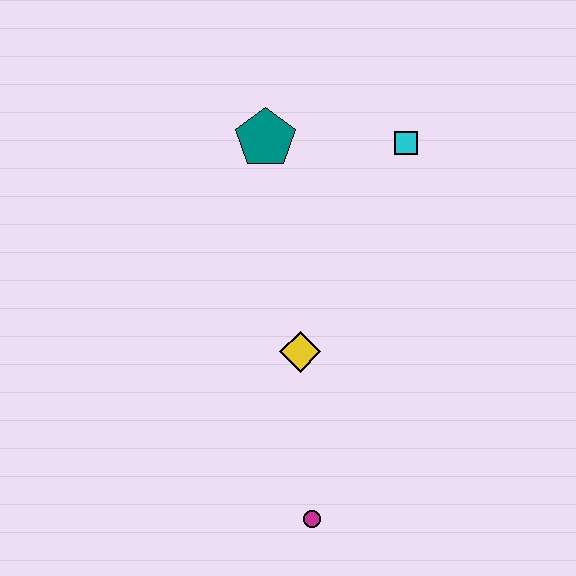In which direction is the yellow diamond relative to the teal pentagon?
The yellow diamond is below the teal pentagon.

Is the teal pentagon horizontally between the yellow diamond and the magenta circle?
No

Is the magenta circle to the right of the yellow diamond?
Yes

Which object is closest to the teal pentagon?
The cyan square is closest to the teal pentagon.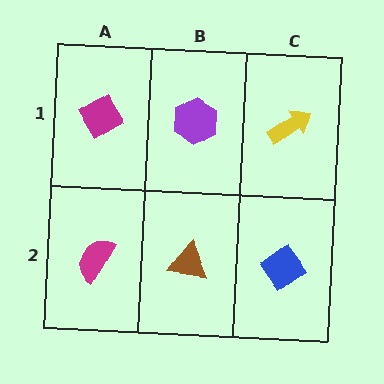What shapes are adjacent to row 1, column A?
A magenta semicircle (row 2, column A), a purple hexagon (row 1, column B).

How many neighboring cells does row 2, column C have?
2.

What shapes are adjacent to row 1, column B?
A brown triangle (row 2, column B), a magenta diamond (row 1, column A), a yellow arrow (row 1, column C).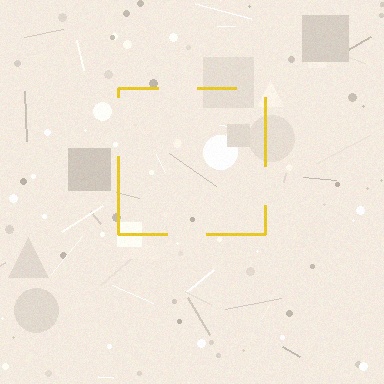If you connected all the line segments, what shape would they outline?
They would outline a square.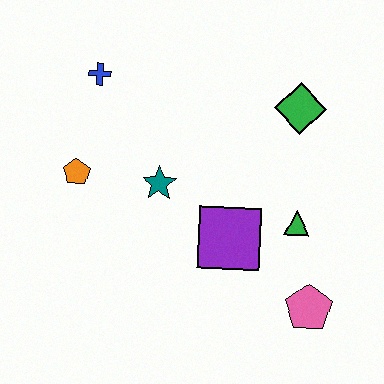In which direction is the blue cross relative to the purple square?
The blue cross is above the purple square.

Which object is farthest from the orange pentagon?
The pink pentagon is farthest from the orange pentagon.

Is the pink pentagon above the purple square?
No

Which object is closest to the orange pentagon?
The teal star is closest to the orange pentagon.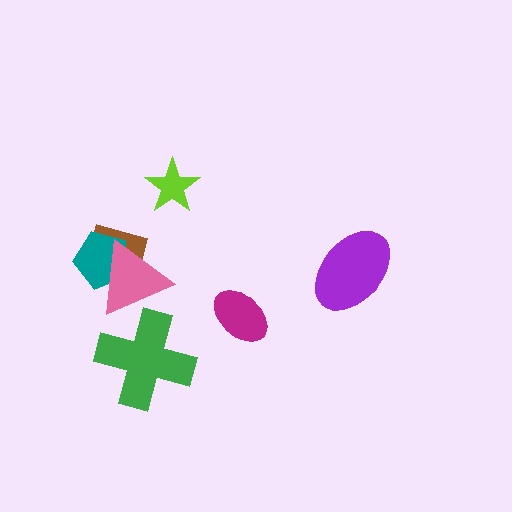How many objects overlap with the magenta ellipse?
0 objects overlap with the magenta ellipse.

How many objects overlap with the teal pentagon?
2 objects overlap with the teal pentagon.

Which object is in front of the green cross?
The pink triangle is in front of the green cross.